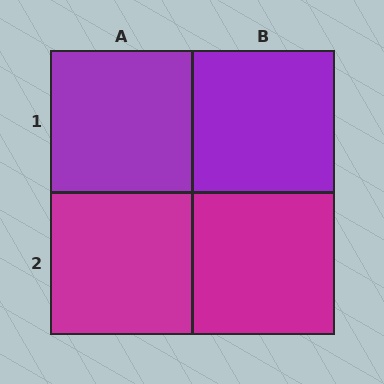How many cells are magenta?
2 cells are magenta.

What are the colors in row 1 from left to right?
Purple, purple.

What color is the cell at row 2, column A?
Magenta.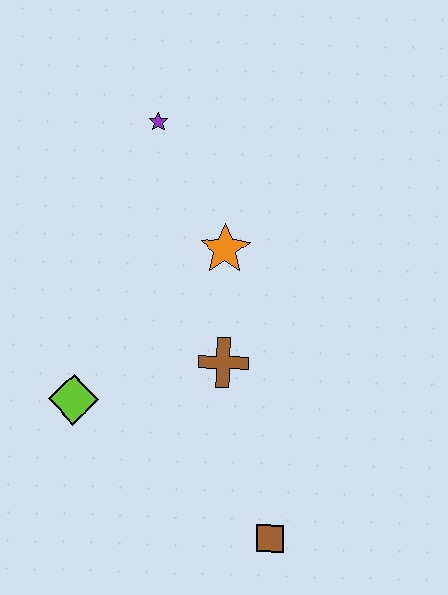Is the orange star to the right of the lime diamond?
Yes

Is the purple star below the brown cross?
No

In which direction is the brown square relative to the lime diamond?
The brown square is to the right of the lime diamond.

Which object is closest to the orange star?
The brown cross is closest to the orange star.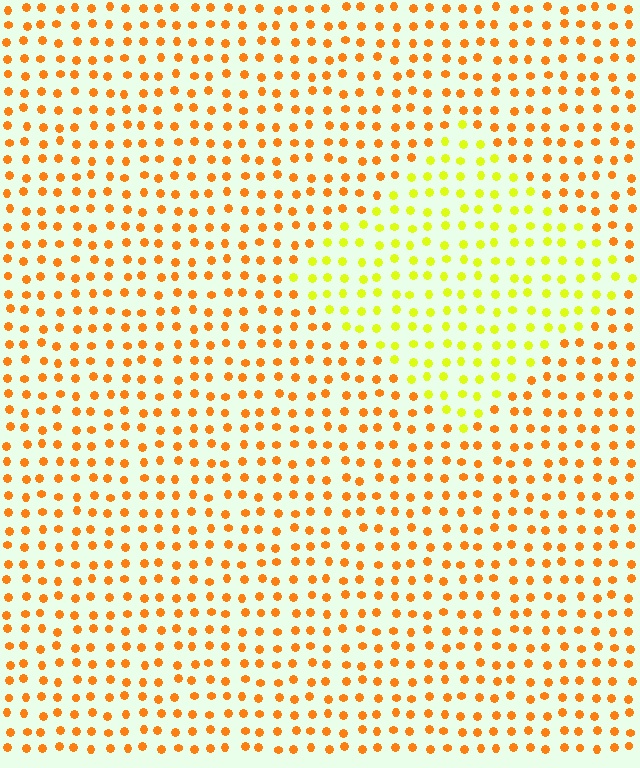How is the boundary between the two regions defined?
The boundary is defined purely by a slight shift in hue (about 41 degrees). Spacing, size, and orientation are identical on both sides.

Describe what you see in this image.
The image is filled with small orange elements in a uniform arrangement. A diamond-shaped region is visible where the elements are tinted to a slightly different hue, forming a subtle color boundary.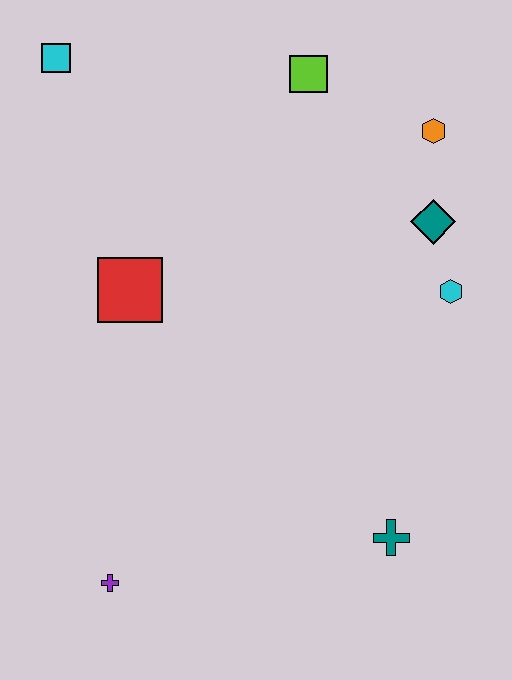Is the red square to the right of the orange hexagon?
No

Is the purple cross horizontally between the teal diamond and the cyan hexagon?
No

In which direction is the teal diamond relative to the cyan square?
The teal diamond is to the right of the cyan square.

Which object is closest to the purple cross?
The teal cross is closest to the purple cross.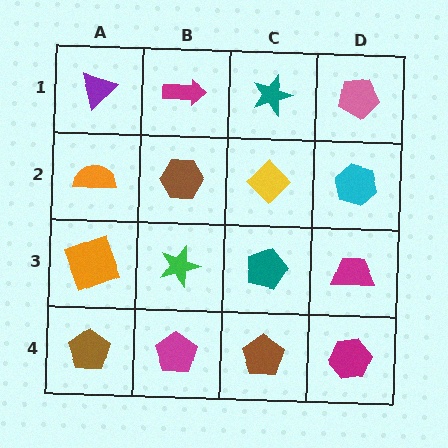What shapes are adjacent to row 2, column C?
A teal star (row 1, column C), a teal pentagon (row 3, column C), a brown hexagon (row 2, column B), a cyan hexagon (row 2, column D).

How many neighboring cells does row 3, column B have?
4.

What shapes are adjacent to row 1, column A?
An orange semicircle (row 2, column A), a magenta arrow (row 1, column B).